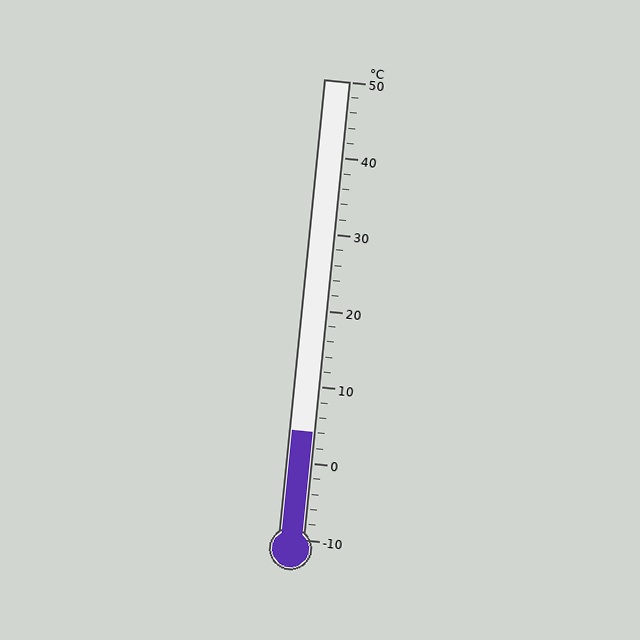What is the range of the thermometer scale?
The thermometer scale ranges from -10°C to 50°C.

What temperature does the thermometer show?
The thermometer shows approximately 4°C.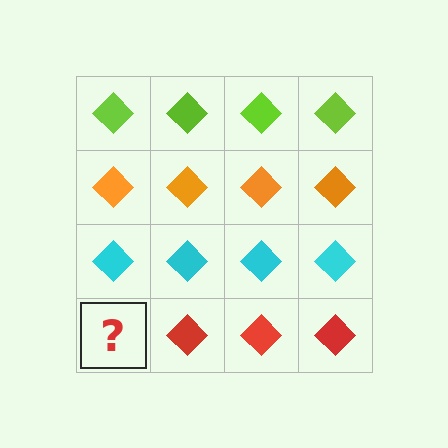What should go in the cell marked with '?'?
The missing cell should contain a red diamond.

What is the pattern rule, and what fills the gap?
The rule is that each row has a consistent color. The gap should be filled with a red diamond.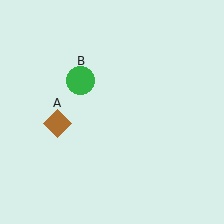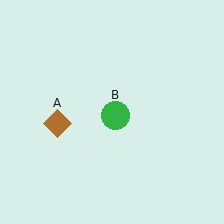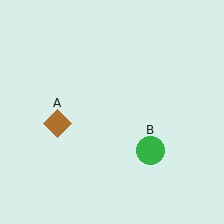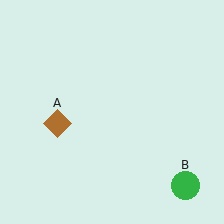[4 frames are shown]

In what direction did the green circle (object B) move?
The green circle (object B) moved down and to the right.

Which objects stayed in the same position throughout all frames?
Brown diamond (object A) remained stationary.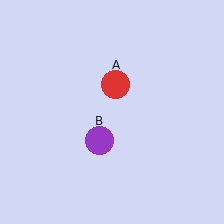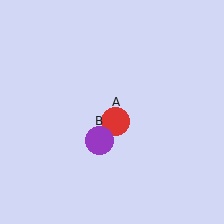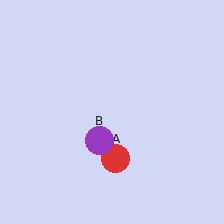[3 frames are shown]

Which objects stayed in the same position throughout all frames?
Purple circle (object B) remained stationary.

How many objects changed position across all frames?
1 object changed position: red circle (object A).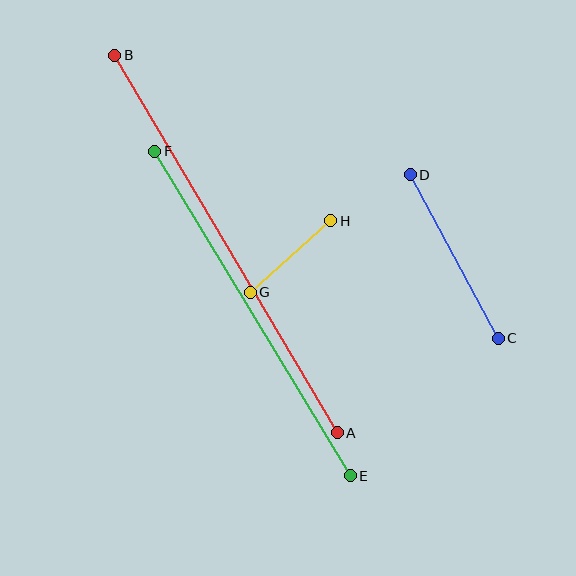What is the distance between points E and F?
The distance is approximately 378 pixels.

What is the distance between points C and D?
The distance is approximately 185 pixels.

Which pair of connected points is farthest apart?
Points A and B are farthest apart.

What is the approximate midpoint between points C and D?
The midpoint is at approximately (454, 257) pixels.